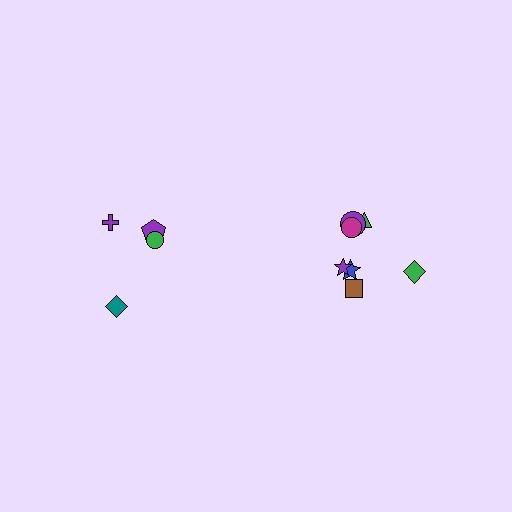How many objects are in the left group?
There are 4 objects.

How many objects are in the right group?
There are 7 objects.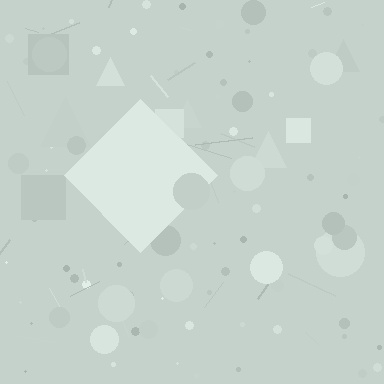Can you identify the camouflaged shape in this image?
The camouflaged shape is a diamond.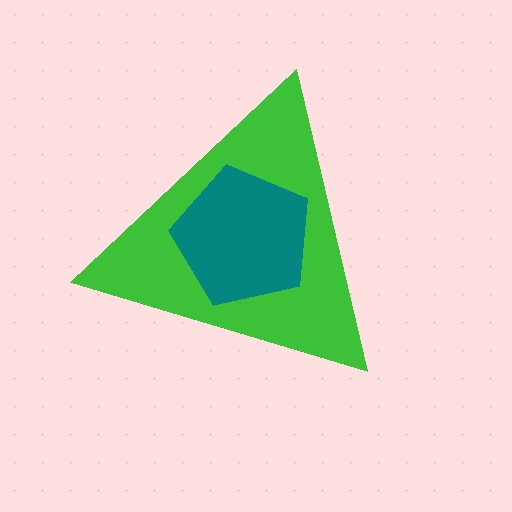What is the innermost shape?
The teal pentagon.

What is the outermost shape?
The green triangle.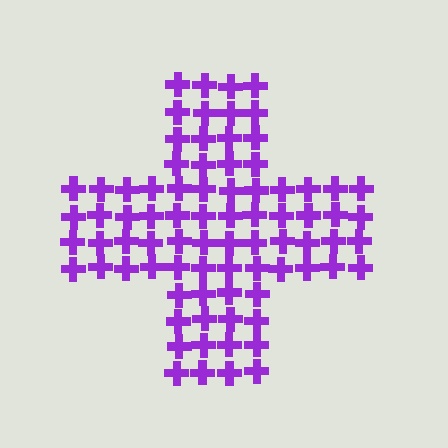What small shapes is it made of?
It is made of small crosses.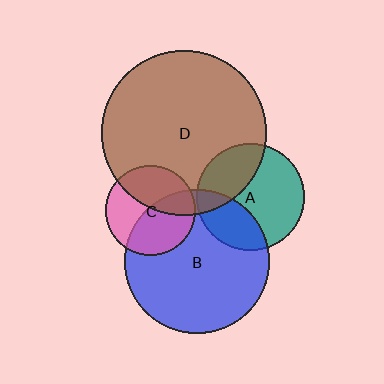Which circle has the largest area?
Circle D (brown).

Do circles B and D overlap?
Yes.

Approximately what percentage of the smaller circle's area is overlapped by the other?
Approximately 10%.